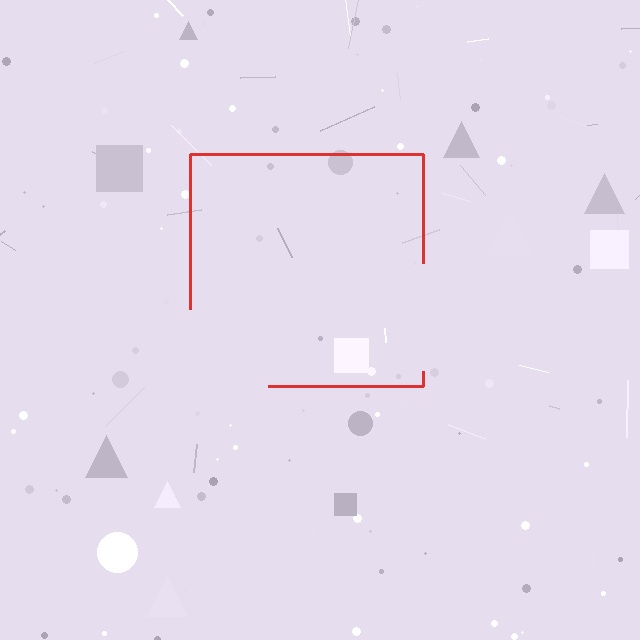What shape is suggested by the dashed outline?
The dashed outline suggests a square.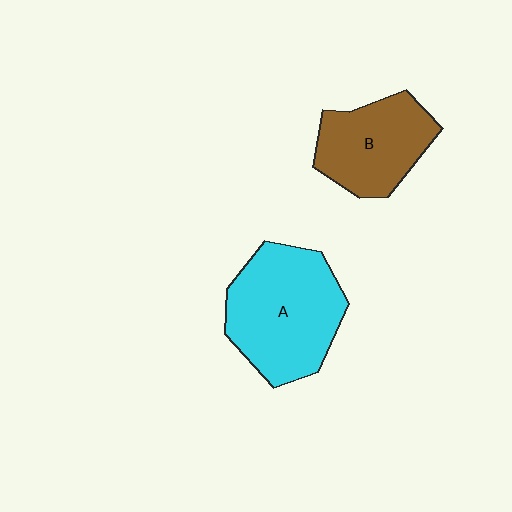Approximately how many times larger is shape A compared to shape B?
Approximately 1.4 times.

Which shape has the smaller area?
Shape B (brown).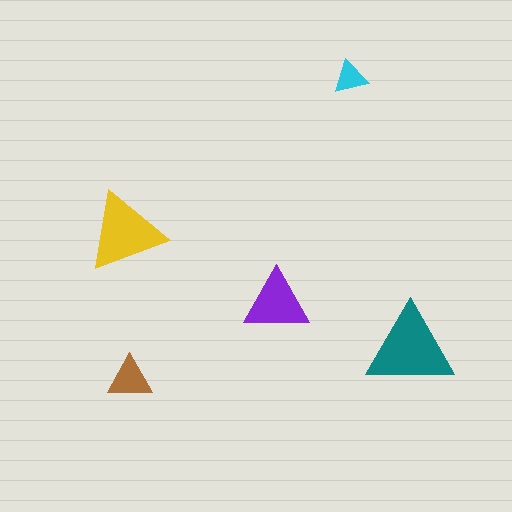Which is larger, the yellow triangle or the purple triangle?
The yellow one.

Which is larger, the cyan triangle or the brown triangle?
The brown one.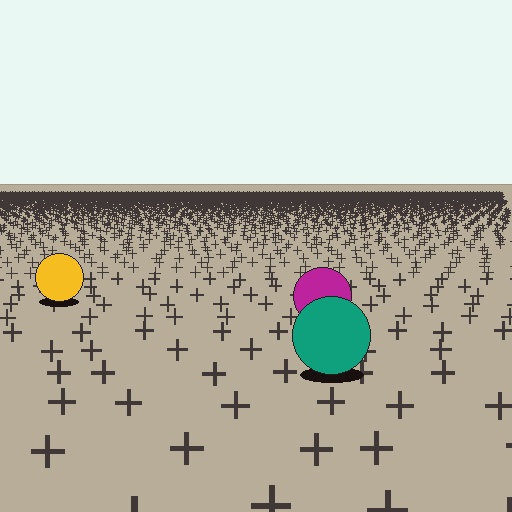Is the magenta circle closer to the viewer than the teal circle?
No. The teal circle is closer — you can tell from the texture gradient: the ground texture is coarser near it.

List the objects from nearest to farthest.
From nearest to farthest: the teal circle, the magenta circle, the yellow circle.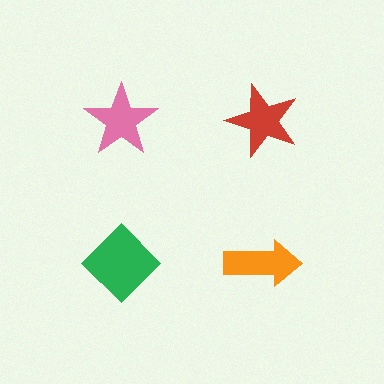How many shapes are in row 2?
2 shapes.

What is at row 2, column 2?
An orange arrow.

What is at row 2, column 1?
A green diamond.